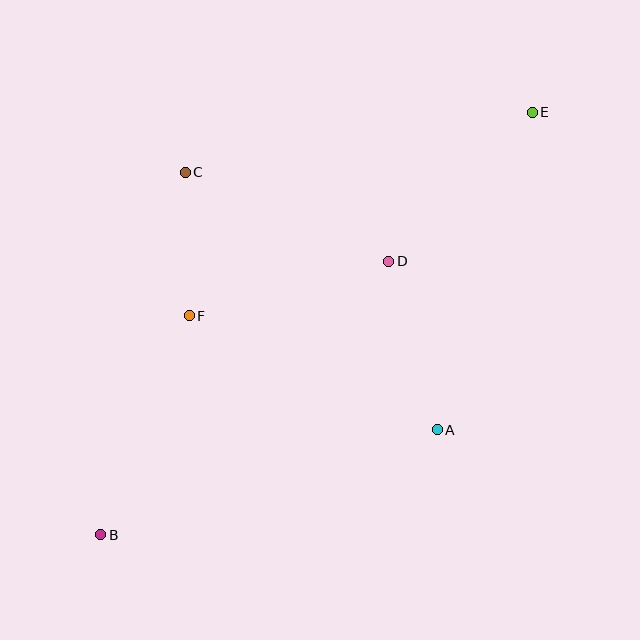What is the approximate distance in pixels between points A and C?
The distance between A and C is approximately 360 pixels.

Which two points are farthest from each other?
Points B and E are farthest from each other.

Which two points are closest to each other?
Points C and F are closest to each other.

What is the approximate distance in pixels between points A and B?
The distance between A and B is approximately 353 pixels.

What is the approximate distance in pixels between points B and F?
The distance between B and F is approximately 236 pixels.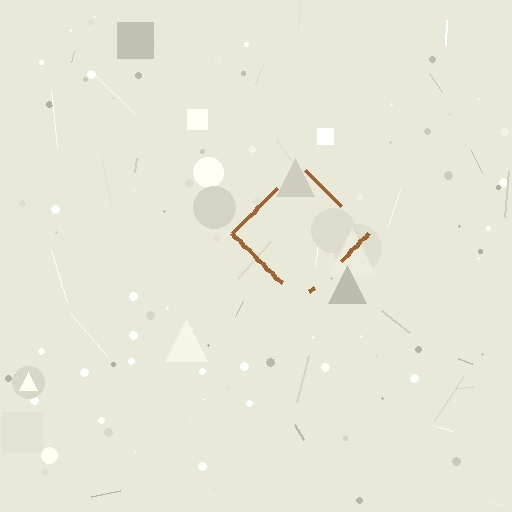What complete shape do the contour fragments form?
The contour fragments form a diamond.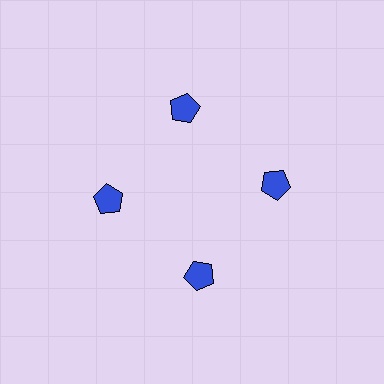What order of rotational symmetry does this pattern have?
This pattern has 4-fold rotational symmetry.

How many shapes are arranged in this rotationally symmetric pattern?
There are 4 shapes, arranged in 4 groups of 1.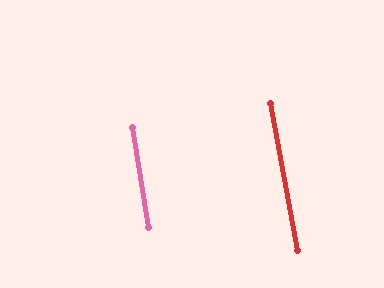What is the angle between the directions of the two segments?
Approximately 1 degree.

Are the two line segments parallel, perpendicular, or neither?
Parallel — their directions differ by only 1.3°.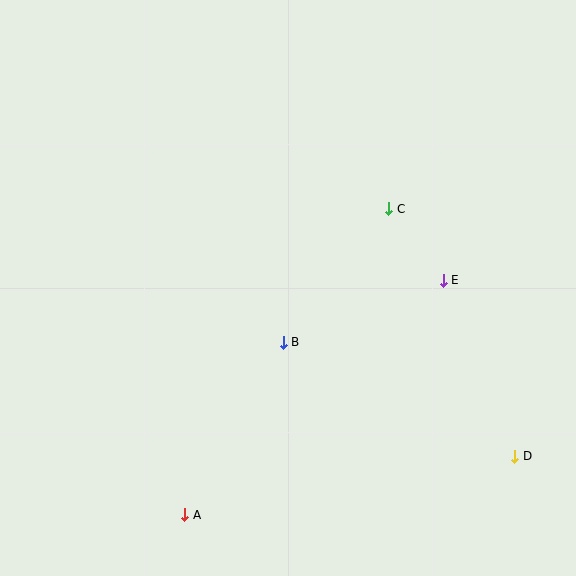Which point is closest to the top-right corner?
Point C is closest to the top-right corner.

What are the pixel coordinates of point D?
Point D is at (515, 456).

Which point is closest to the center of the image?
Point B at (283, 342) is closest to the center.